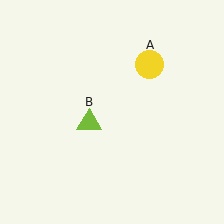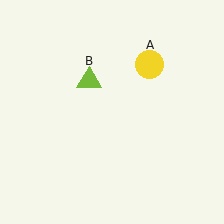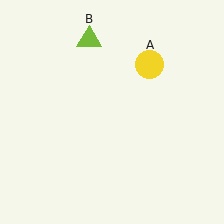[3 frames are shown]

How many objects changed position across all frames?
1 object changed position: lime triangle (object B).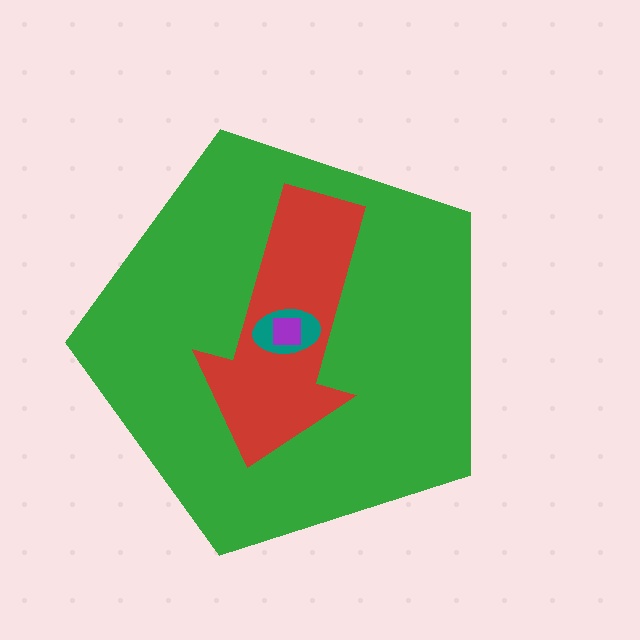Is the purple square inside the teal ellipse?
Yes.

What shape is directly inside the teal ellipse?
The purple square.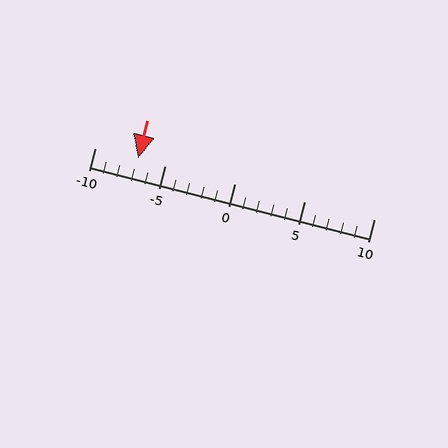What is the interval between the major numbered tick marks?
The major tick marks are spaced 5 units apart.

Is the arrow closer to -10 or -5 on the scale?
The arrow is closer to -5.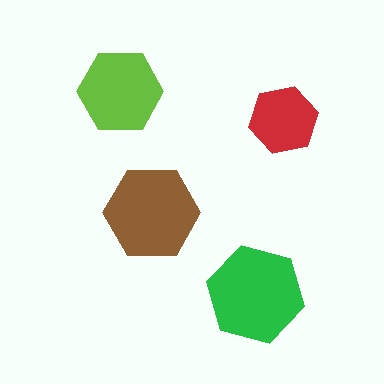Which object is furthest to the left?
The lime hexagon is leftmost.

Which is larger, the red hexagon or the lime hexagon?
The lime one.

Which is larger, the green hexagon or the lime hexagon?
The green one.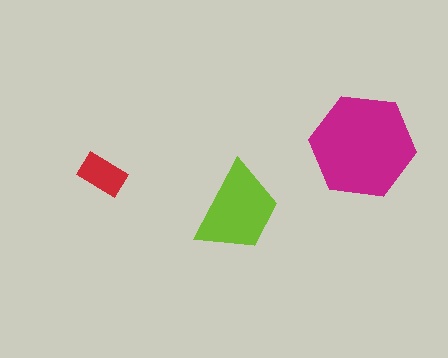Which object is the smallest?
The red rectangle.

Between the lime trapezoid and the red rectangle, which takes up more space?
The lime trapezoid.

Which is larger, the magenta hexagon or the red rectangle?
The magenta hexagon.